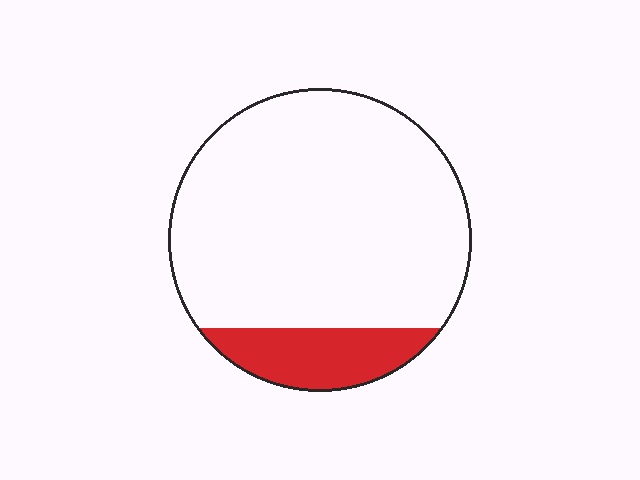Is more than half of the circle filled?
No.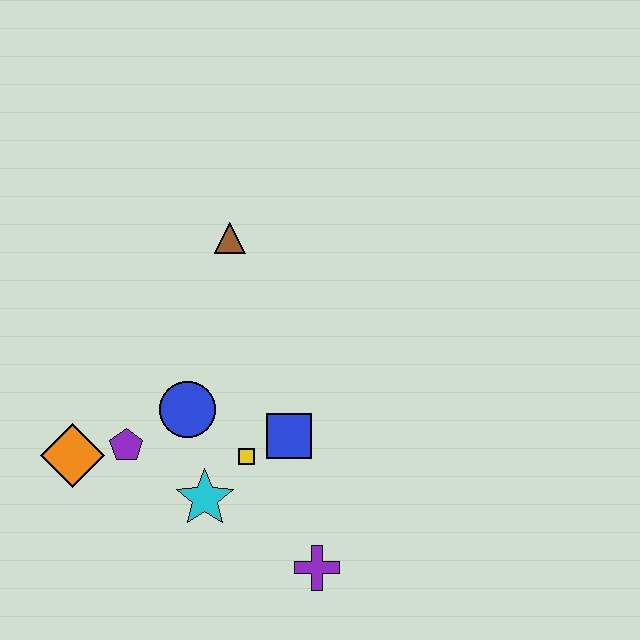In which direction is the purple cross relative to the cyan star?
The purple cross is to the right of the cyan star.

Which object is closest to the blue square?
The yellow square is closest to the blue square.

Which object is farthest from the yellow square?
The brown triangle is farthest from the yellow square.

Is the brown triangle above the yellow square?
Yes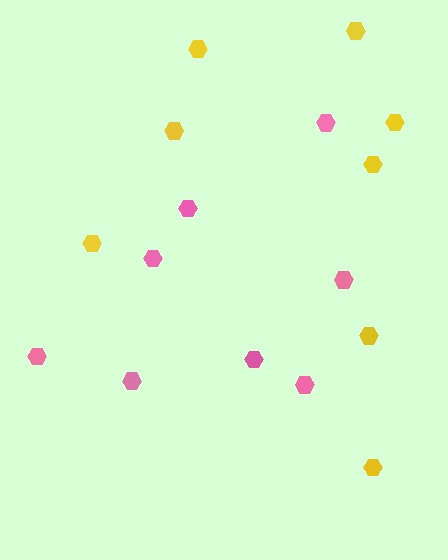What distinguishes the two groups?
There are 2 groups: one group of pink hexagons (8) and one group of yellow hexagons (8).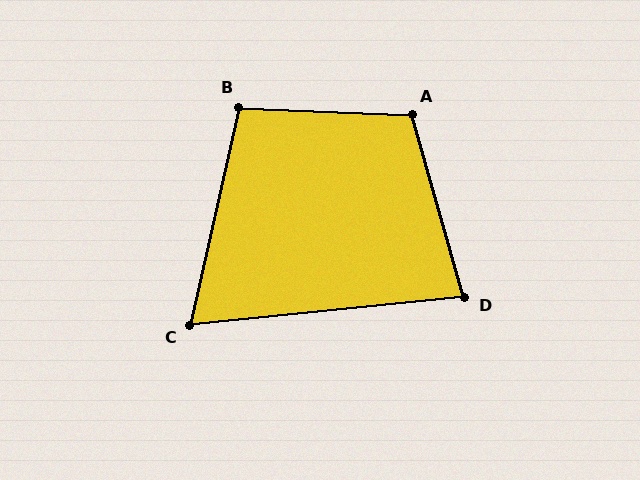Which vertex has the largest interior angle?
A, at approximately 108 degrees.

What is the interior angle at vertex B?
Approximately 100 degrees (obtuse).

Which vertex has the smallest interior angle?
C, at approximately 72 degrees.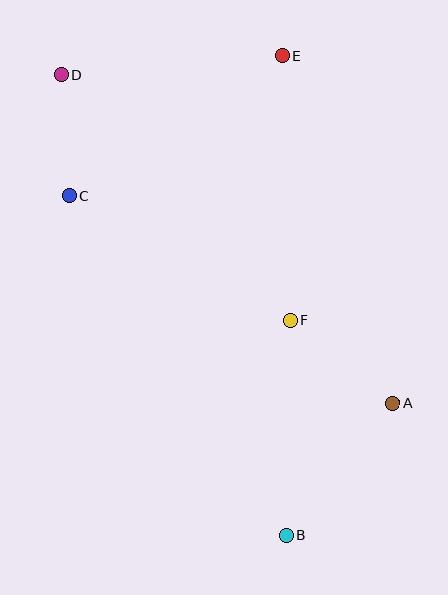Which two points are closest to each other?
Points C and D are closest to each other.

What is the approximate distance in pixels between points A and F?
The distance between A and F is approximately 132 pixels.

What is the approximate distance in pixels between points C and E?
The distance between C and E is approximately 256 pixels.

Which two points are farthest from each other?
Points B and D are farthest from each other.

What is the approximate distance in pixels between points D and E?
The distance between D and E is approximately 222 pixels.